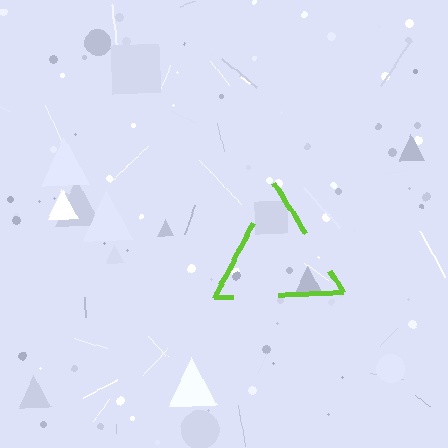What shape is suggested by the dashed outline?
The dashed outline suggests a triangle.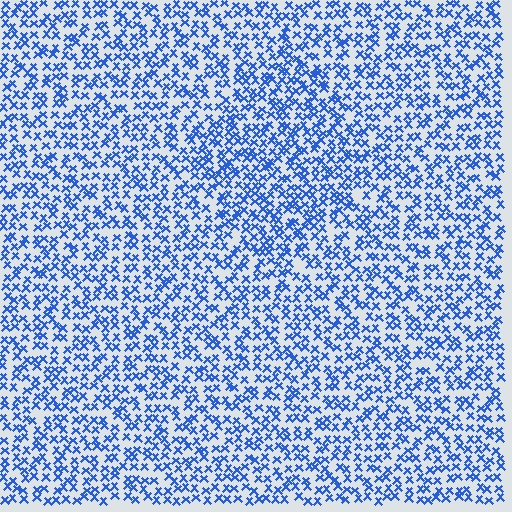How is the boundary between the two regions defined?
The boundary is defined by a change in element density (approximately 1.4x ratio). All elements are the same color, size, and shape.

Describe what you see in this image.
The image contains small blue elements arranged at two different densities. A diamond-shaped region is visible where the elements are more densely packed than the surrounding area.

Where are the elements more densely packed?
The elements are more densely packed inside the diamond boundary.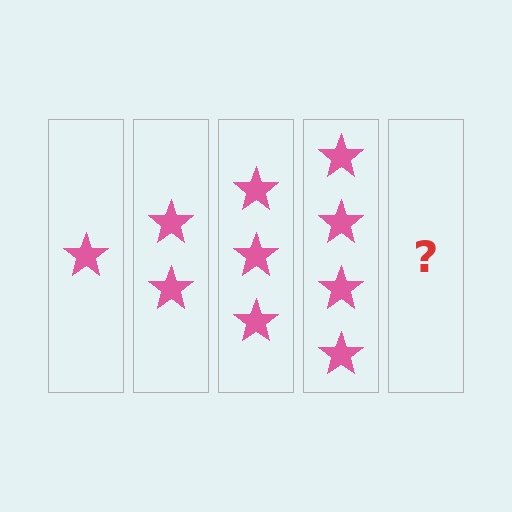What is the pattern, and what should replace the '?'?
The pattern is that each step adds one more star. The '?' should be 5 stars.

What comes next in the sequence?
The next element should be 5 stars.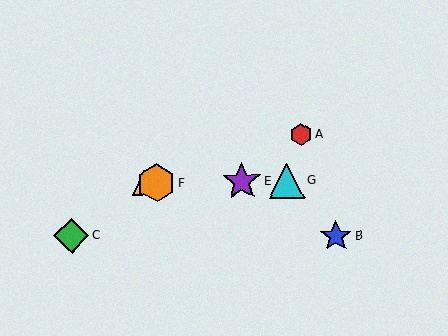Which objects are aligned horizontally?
Objects D, E, F, G are aligned horizontally.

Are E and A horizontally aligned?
No, E is at y≈181 and A is at y≈134.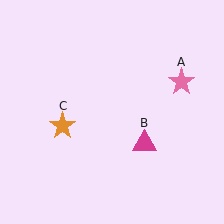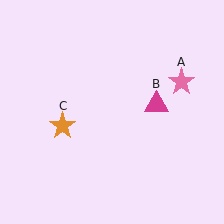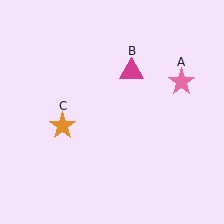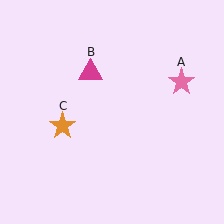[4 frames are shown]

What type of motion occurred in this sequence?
The magenta triangle (object B) rotated counterclockwise around the center of the scene.